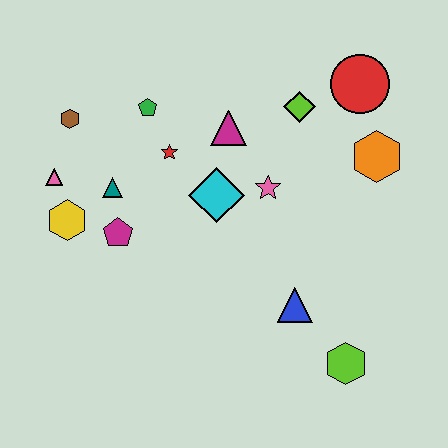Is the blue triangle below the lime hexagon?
No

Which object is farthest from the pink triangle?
The lime hexagon is farthest from the pink triangle.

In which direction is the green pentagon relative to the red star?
The green pentagon is above the red star.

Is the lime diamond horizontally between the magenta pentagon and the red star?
No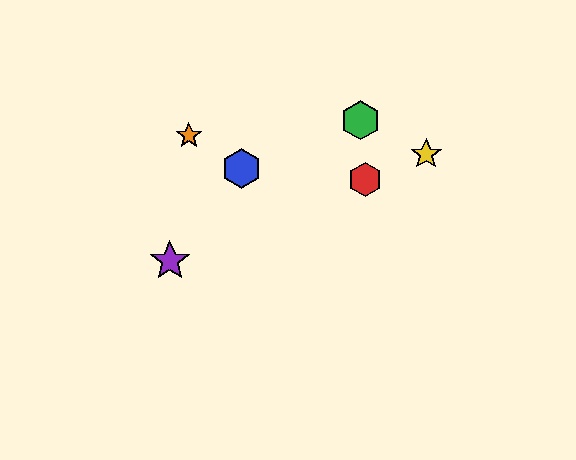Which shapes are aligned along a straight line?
The red hexagon, the yellow star, the purple star are aligned along a straight line.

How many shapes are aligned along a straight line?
3 shapes (the red hexagon, the yellow star, the purple star) are aligned along a straight line.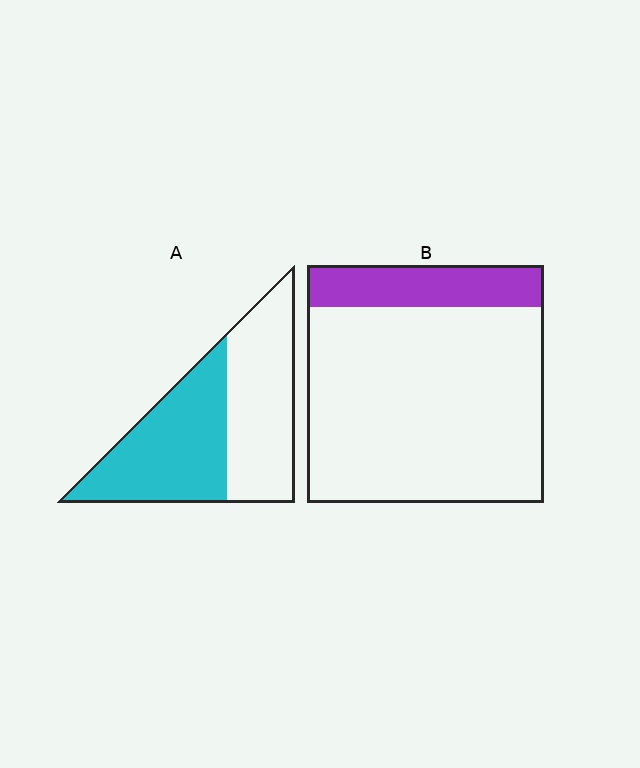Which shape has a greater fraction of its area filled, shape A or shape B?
Shape A.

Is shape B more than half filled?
No.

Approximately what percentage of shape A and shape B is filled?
A is approximately 50% and B is approximately 20%.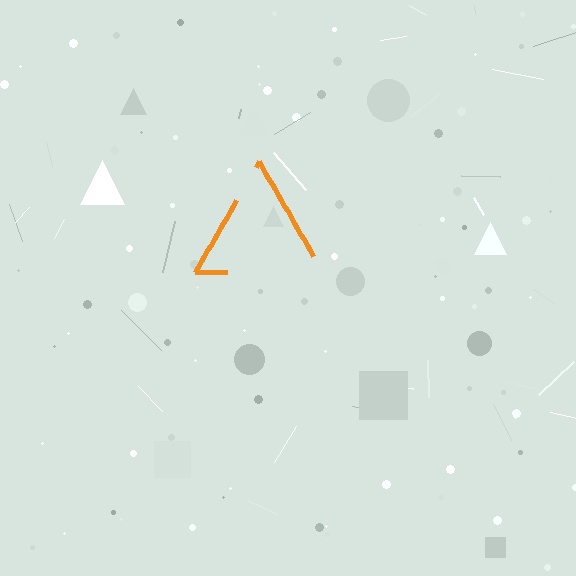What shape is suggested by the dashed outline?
The dashed outline suggests a triangle.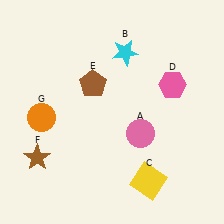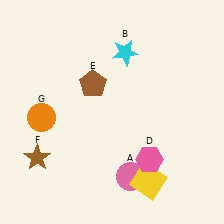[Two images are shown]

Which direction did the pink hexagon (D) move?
The pink hexagon (D) moved down.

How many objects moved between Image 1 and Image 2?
2 objects moved between the two images.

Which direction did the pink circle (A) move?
The pink circle (A) moved down.